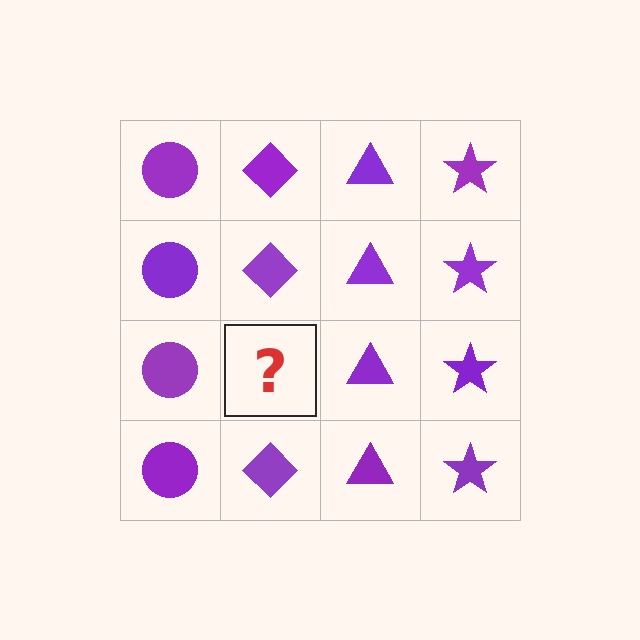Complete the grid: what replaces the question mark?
The question mark should be replaced with a purple diamond.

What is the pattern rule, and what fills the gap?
The rule is that each column has a consistent shape. The gap should be filled with a purple diamond.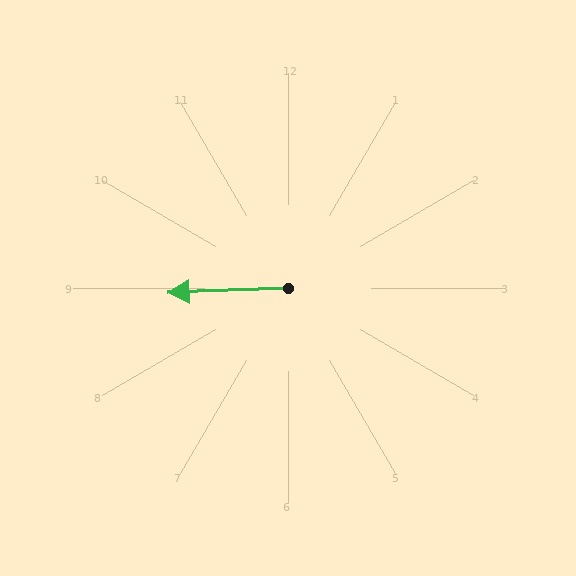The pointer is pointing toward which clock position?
Roughly 9 o'clock.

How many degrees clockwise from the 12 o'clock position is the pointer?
Approximately 268 degrees.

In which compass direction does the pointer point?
West.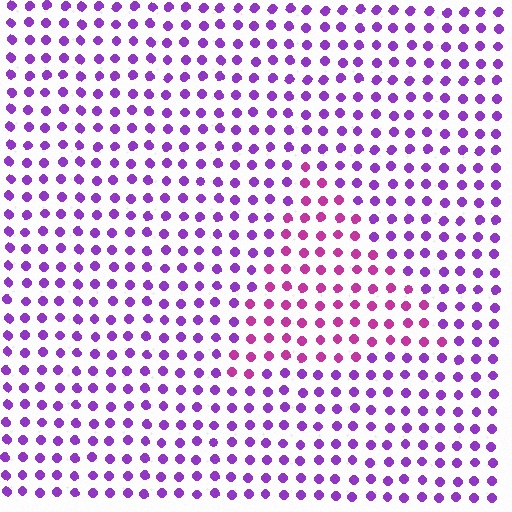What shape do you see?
I see a triangle.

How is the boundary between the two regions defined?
The boundary is defined purely by a slight shift in hue (about 36 degrees). Spacing, size, and orientation are identical on both sides.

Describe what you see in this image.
The image is filled with small purple elements in a uniform arrangement. A triangle-shaped region is visible where the elements are tinted to a slightly different hue, forming a subtle color boundary.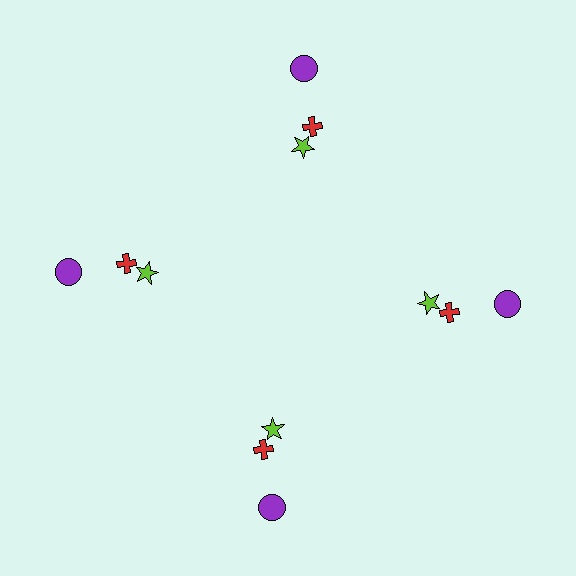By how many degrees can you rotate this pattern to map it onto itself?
The pattern maps onto itself every 90 degrees of rotation.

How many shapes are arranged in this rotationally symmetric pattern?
There are 12 shapes, arranged in 4 groups of 3.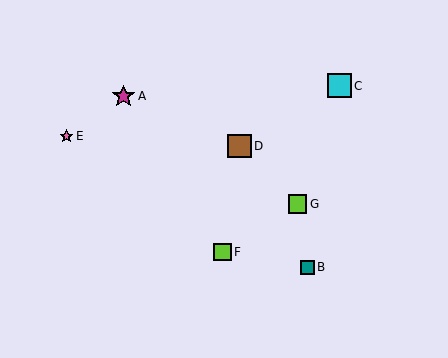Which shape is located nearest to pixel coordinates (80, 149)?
The pink star (labeled E) at (67, 136) is nearest to that location.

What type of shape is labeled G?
Shape G is a lime square.